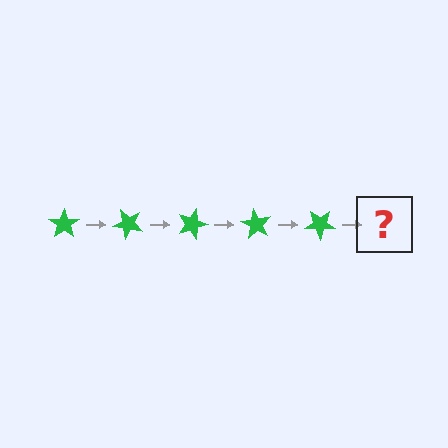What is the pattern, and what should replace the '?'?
The pattern is that the star rotates 45 degrees each step. The '?' should be a green star rotated 225 degrees.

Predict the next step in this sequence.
The next step is a green star rotated 225 degrees.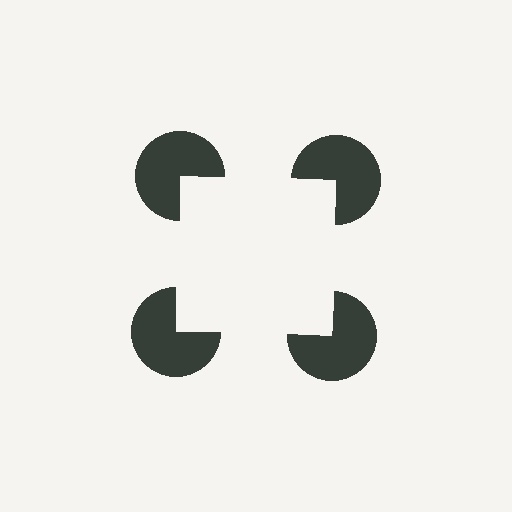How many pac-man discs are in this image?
There are 4 — one at each vertex of the illusory square.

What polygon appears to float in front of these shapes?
An illusory square — its edges are inferred from the aligned wedge cuts in the pac-man discs, not physically drawn.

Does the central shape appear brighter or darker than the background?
It typically appears slightly brighter than the background, even though no actual brightness change is drawn.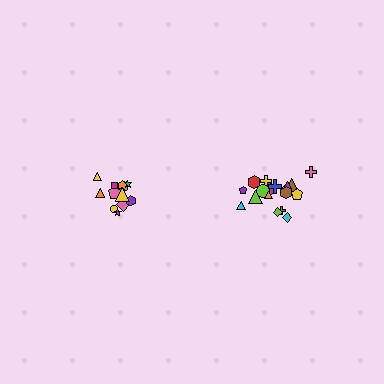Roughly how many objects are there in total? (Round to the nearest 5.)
Roughly 30 objects in total.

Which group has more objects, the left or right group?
The right group.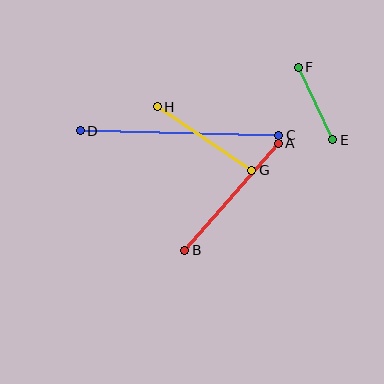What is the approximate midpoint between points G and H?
The midpoint is at approximately (205, 139) pixels.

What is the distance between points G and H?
The distance is approximately 114 pixels.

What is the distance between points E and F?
The distance is approximately 81 pixels.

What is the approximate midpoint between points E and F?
The midpoint is at approximately (315, 104) pixels.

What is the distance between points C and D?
The distance is approximately 199 pixels.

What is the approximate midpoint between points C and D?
The midpoint is at approximately (180, 133) pixels.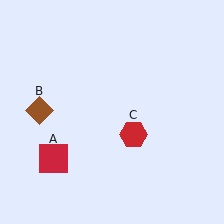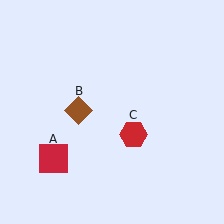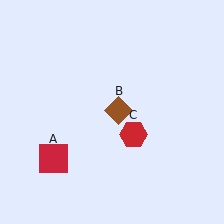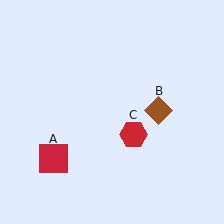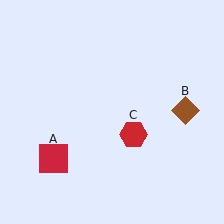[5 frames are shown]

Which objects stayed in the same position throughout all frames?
Red square (object A) and red hexagon (object C) remained stationary.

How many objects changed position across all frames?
1 object changed position: brown diamond (object B).